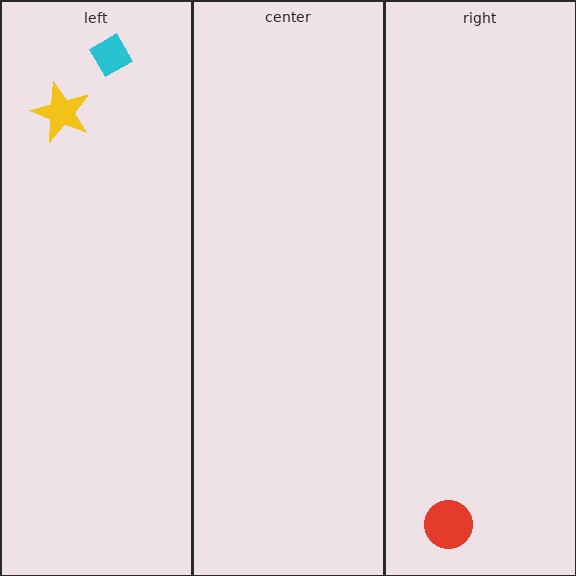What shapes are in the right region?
The red circle.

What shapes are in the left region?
The yellow star, the cyan diamond.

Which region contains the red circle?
The right region.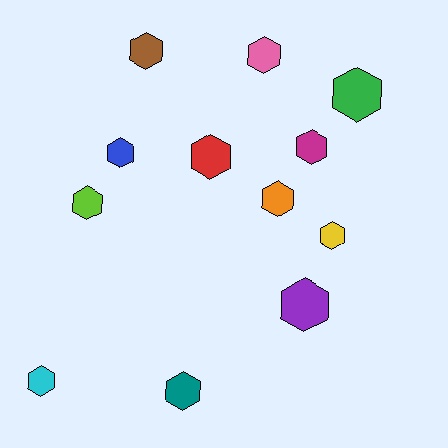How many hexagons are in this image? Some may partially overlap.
There are 12 hexagons.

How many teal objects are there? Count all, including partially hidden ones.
There is 1 teal object.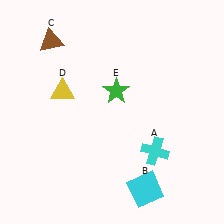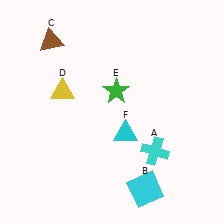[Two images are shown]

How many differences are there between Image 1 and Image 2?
There is 1 difference between the two images.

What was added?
A cyan triangle (F) was added in Image 2.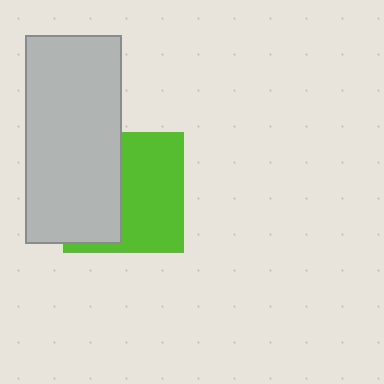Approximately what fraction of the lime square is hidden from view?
Roughly 44% of the lime square is hidden behind the light gray rectangle.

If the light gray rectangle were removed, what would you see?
You would see the complete lime square.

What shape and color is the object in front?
The object in front is a light gray rectangle.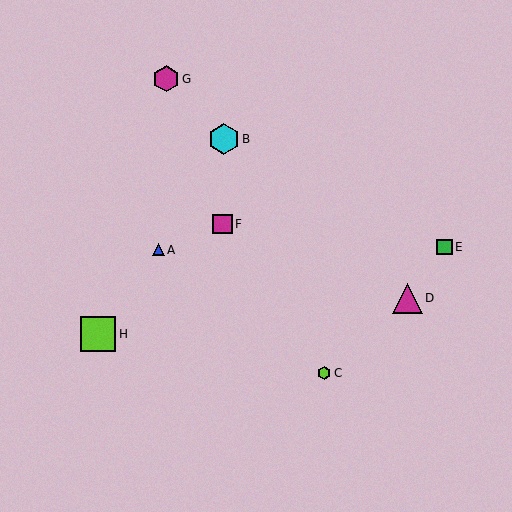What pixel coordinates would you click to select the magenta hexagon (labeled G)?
Click at (166, 79) to select the magenta hexagon G.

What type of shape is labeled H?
Shape H is a lime square.